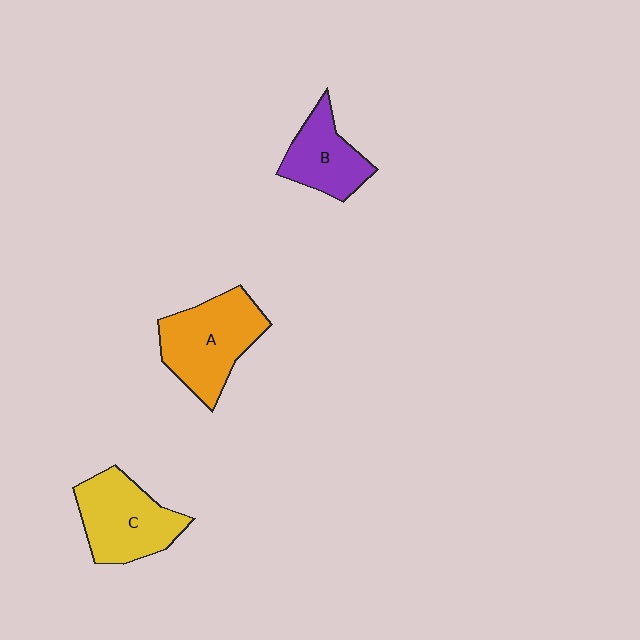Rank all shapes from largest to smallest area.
From largest to smallest: A (orange), C (yellow), B (purple).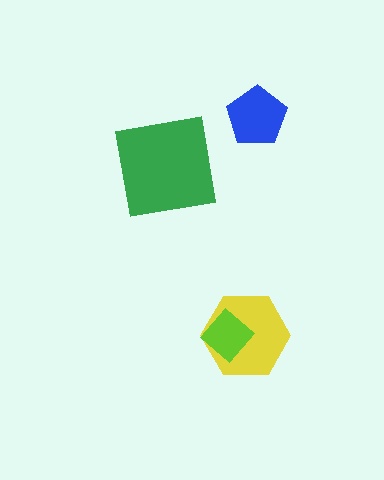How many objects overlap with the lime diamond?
1 object overlaps with the lime diamond.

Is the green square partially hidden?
No, no other shape covers it.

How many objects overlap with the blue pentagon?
0 objects overlap with the blue pentagon.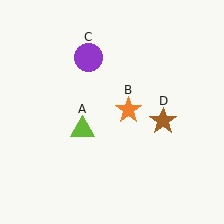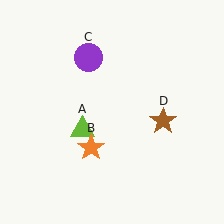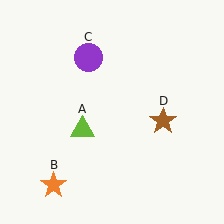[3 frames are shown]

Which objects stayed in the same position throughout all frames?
Lime triangle (object A) and purple circle (object C) and brown star (object D) remained stationary.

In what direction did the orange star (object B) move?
The orange star (object B) moved down and to the left.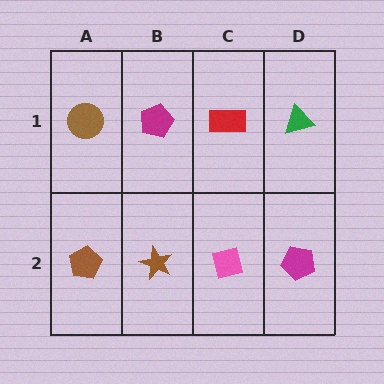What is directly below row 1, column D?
A magenta pentagon.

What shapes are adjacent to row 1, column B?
A brown star (row 2, column B), a brown circle (row 1, column A), a red rectangle (row 1, column C).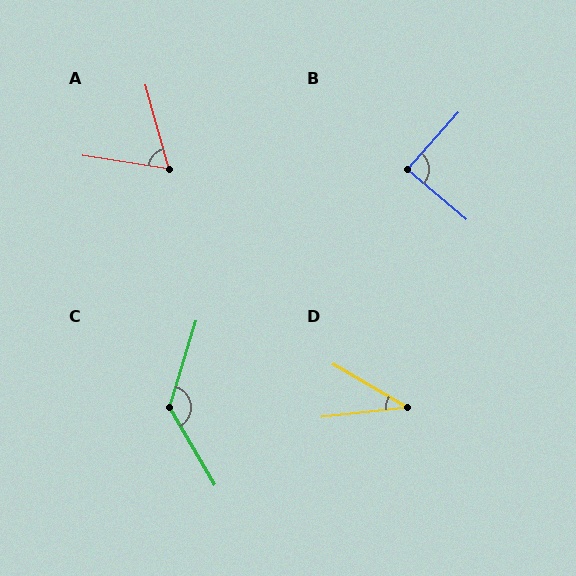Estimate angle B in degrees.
Approximately 89 degrees.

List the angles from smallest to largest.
D (37°), A (66°), B (89°), C (133°).